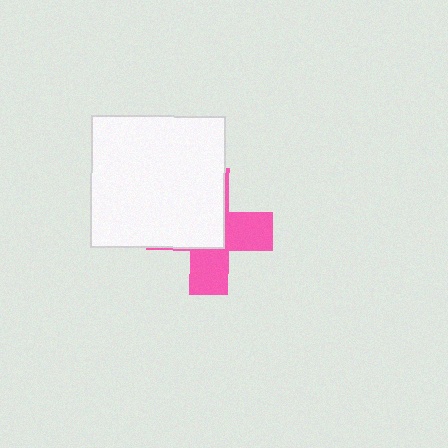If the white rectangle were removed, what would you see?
You would see the complete pink cross.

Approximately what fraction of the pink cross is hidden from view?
Roughly 54% of the pink cross is hidden behind the white rectangle.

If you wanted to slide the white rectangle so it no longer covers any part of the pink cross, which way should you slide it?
Slide it toward the upper-left — that is the most direct way to separate the two shapes.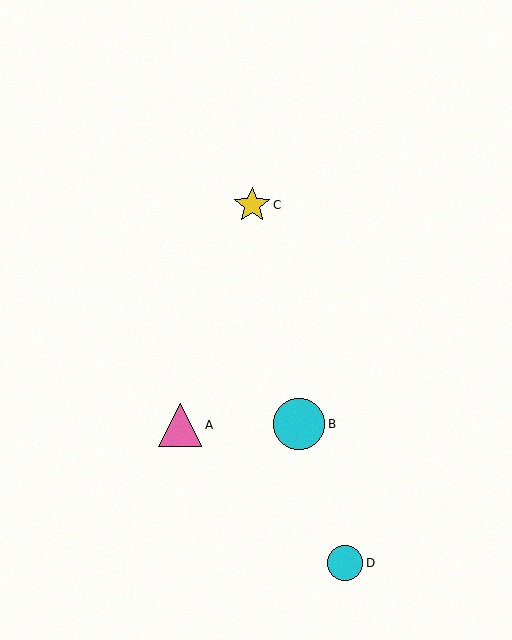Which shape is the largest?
The cyan circle (labeled B) is the largest.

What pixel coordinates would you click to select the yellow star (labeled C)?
Click at (252, 205) to select the yellow star C.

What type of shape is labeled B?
Shape B is a cyan circle.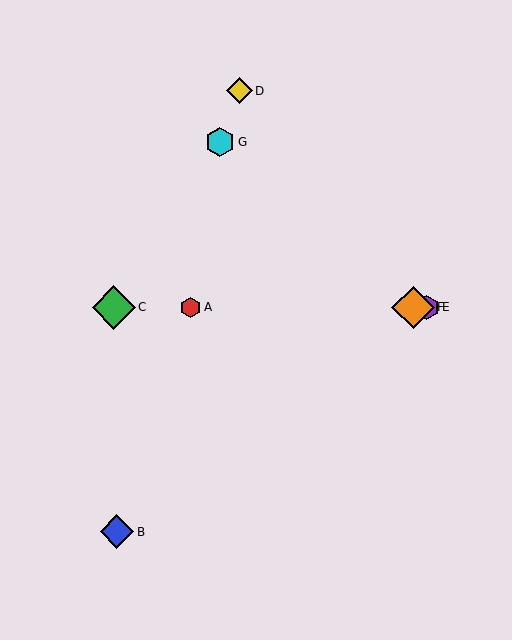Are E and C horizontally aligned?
Yes, both are at y≈308.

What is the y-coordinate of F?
Object F is at y≈308.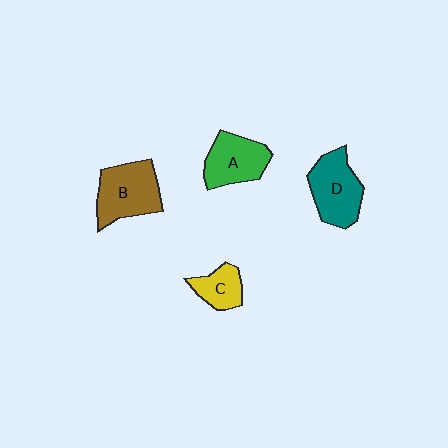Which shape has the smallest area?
Shape C (yellow).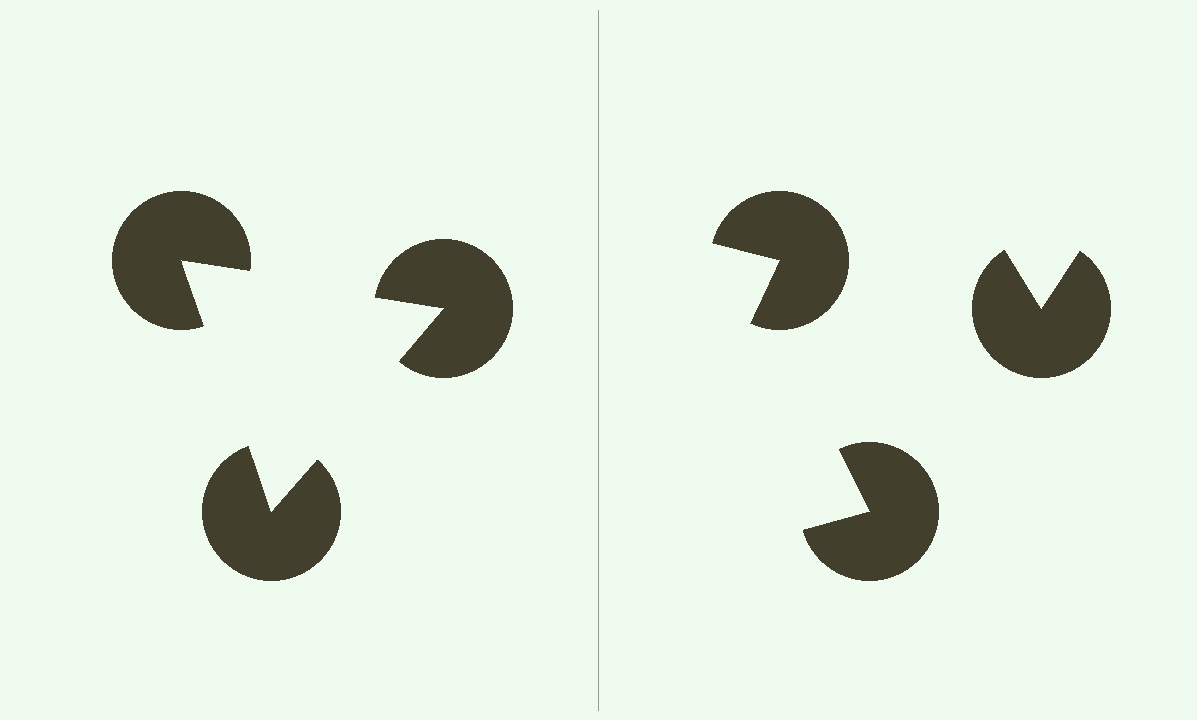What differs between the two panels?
The pac-man discs are positioned identically on both sides; only the wedge orientations differ. On the left they align to a triangle; on the right they are misaligned.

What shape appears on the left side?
An illusory triangle.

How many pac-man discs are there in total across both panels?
6 — 3 on each side.